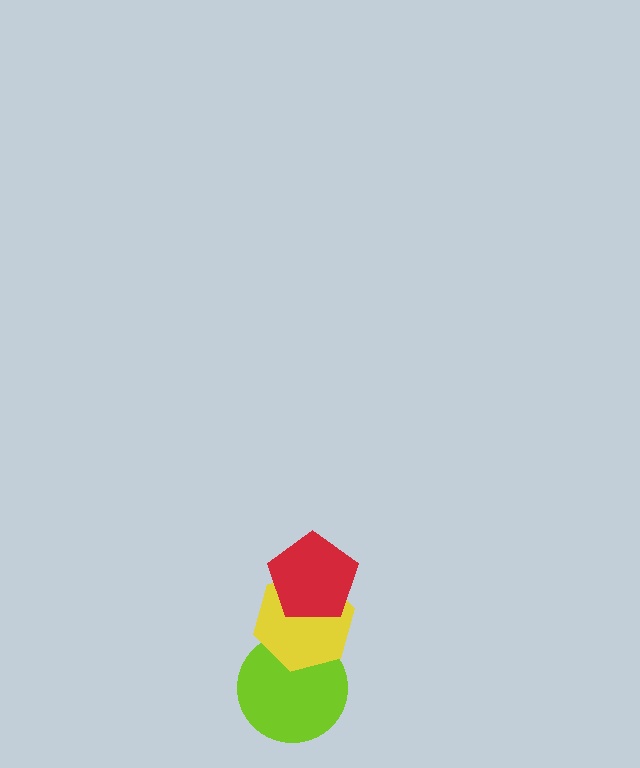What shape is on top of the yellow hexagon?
The red pentagon is on top of the yellow hexagon.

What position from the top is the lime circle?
The lime circle is 3rd from the top.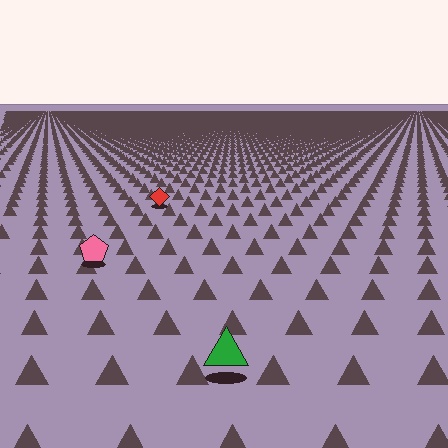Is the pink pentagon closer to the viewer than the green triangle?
No. The green triangle is closer — you can tell from the texture gradient: the ground texture is coarser near it.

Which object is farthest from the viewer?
The red diamond is farthest from the viewer. It appears smaller and the ground texture around it is denser.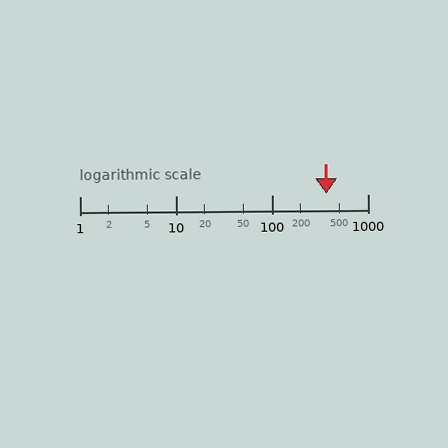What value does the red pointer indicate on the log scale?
The pointer indicates approximately 370.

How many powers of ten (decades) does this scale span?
The scale spans 3 decades, from 1 to 1000.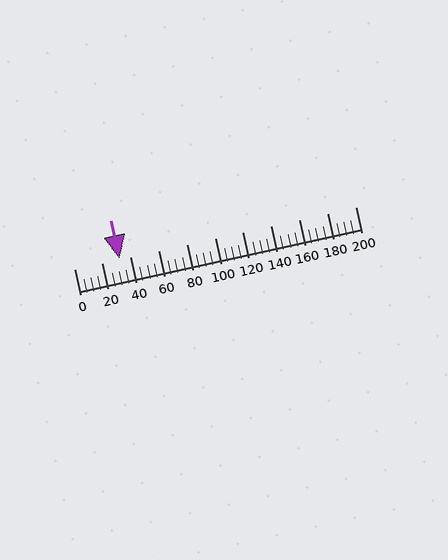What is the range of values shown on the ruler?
The ruler shows values from 0 to 200.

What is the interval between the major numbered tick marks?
The major tick marks are spaced 20 units apart.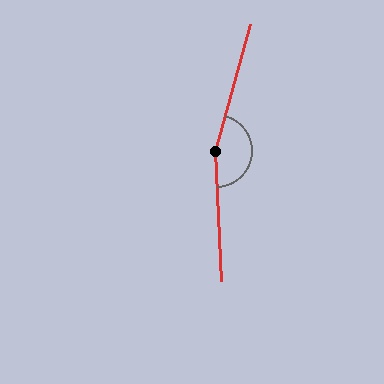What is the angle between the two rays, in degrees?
Approximately 162 degrees.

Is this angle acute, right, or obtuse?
It is obtuse.